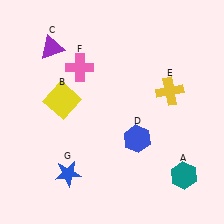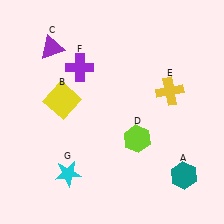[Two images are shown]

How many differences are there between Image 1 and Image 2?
There are 3 differences between the two images.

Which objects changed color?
D changed from blue to lime. F changed from pink to purple. G changed from blue to cyan.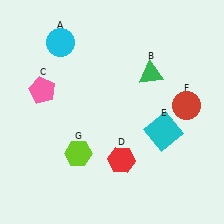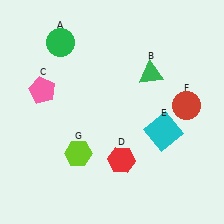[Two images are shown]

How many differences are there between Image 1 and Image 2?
There is 1 difference between the two images.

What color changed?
The circle (A) changed from cyan in Image 1 to green in Image 2.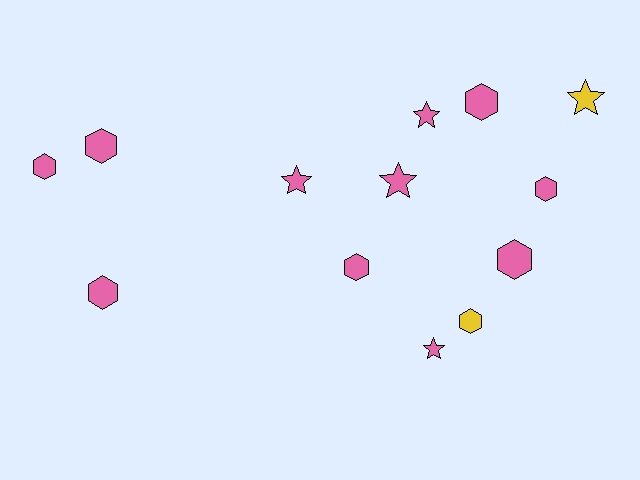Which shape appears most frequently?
Hexagon, with 8 objects.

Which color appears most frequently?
Pink, with 11 objects.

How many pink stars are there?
There are 4 pink stars.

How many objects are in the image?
There are 13 objects.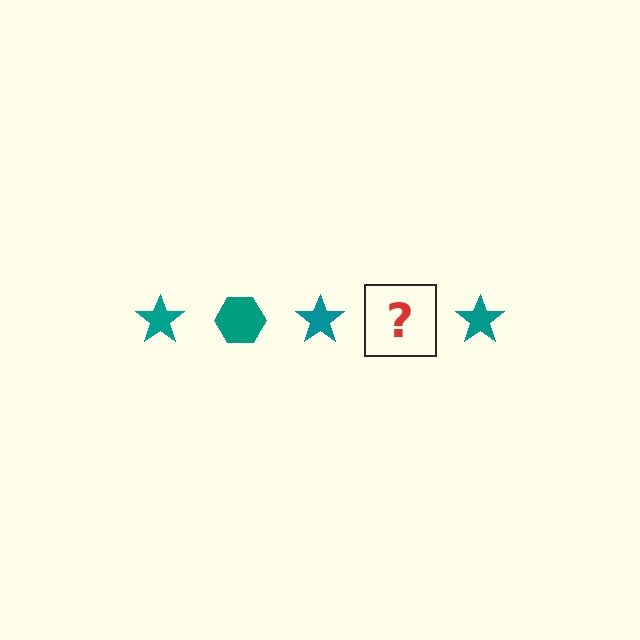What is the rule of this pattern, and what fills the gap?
The rule is that the pattern cycles through star, hexagon shapes in teal. The gap should be filled with a teal hexagon.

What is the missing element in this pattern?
The missing element is a teal hexagon.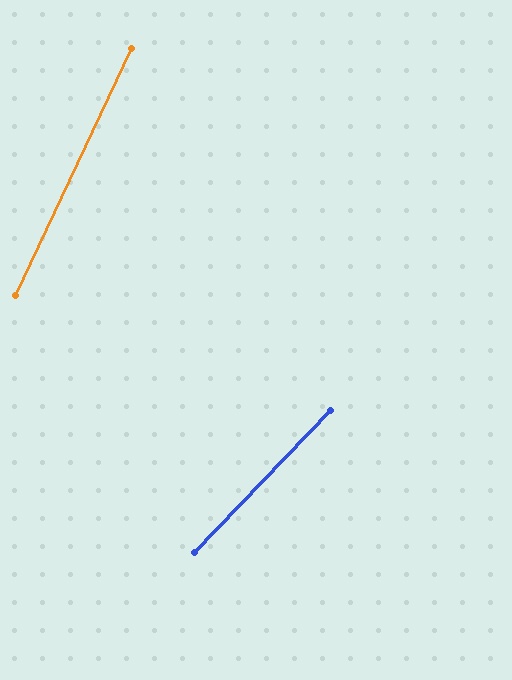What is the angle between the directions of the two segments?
Approximately 18 degrees.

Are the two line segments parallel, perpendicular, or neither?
Neither parallel nor perpendicular — they differ by about 18°.